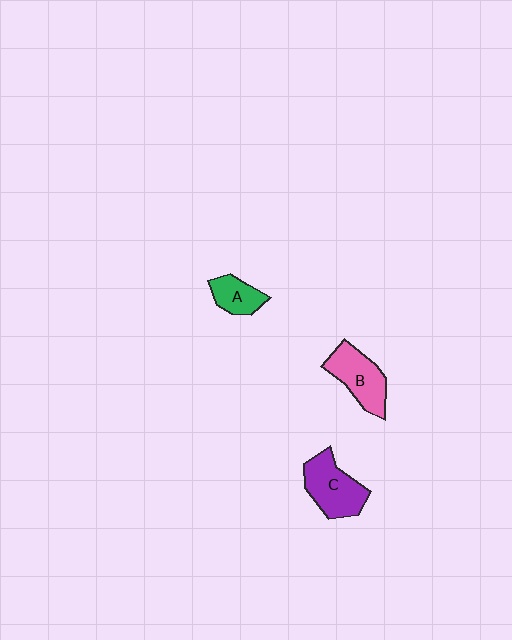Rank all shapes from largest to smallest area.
From largest to smallest: C (purple), B (pink), A (green).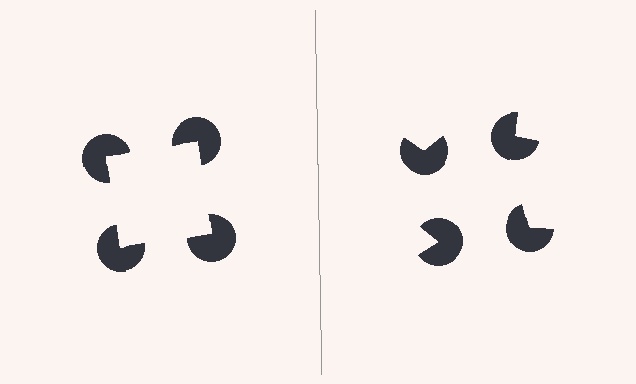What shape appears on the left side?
An illusory square.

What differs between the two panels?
The pac-man discs are positioned identically on both sides; only the wedge orientations differ. On the left they align to a square; on the right they are misaligned.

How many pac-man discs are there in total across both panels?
8 — 4 on each side.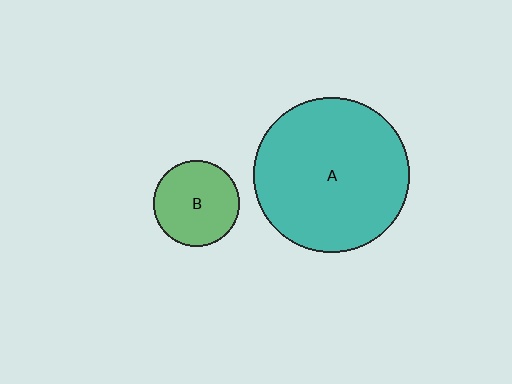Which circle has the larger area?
Circle A (teal).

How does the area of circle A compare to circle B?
Approximately 3.3 times.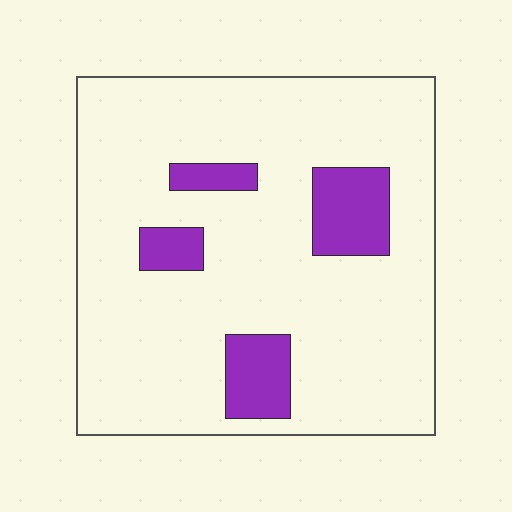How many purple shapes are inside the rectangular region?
4.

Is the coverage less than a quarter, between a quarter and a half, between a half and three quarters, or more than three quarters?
Less than a quarter.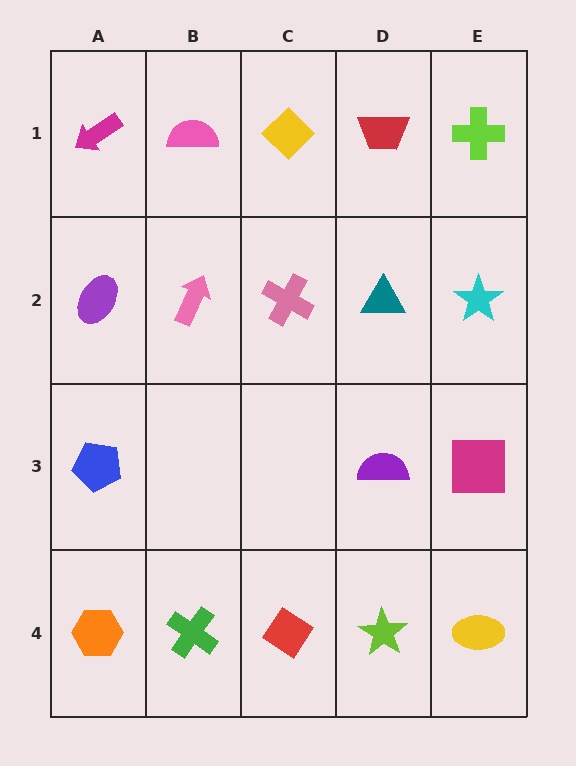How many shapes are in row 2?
5 shapes.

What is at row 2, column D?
A teal triangle.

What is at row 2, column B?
A pink arrow.